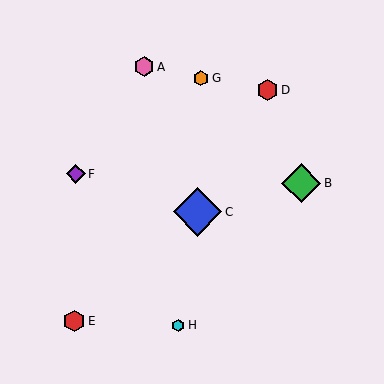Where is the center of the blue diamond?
The center of the blue diamond is at (197, 212).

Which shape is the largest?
The blue diamond (labeled C) is the largest.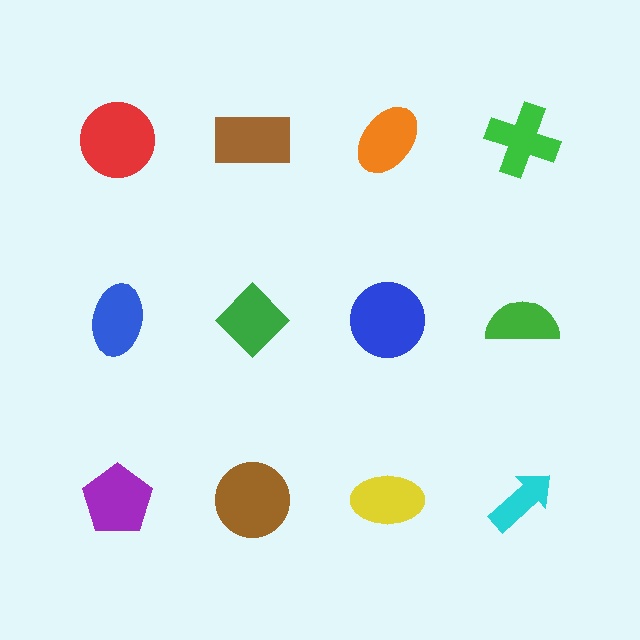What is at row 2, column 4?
A green semicircle.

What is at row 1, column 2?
A brown rectangle.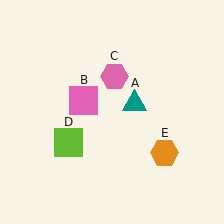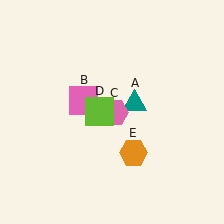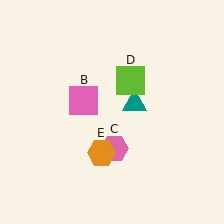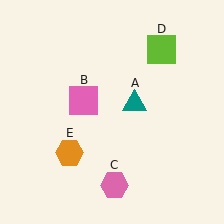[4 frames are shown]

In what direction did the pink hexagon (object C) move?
The pink hexagon (object C) moved down.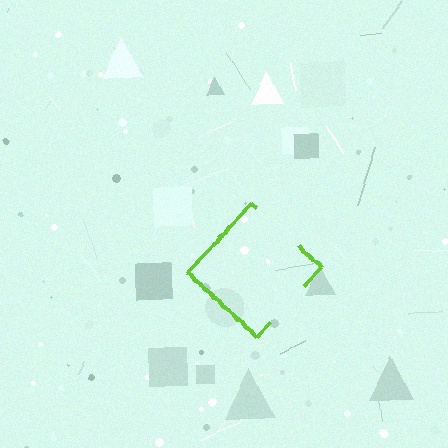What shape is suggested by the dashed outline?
The dashed outline suggests a diamond.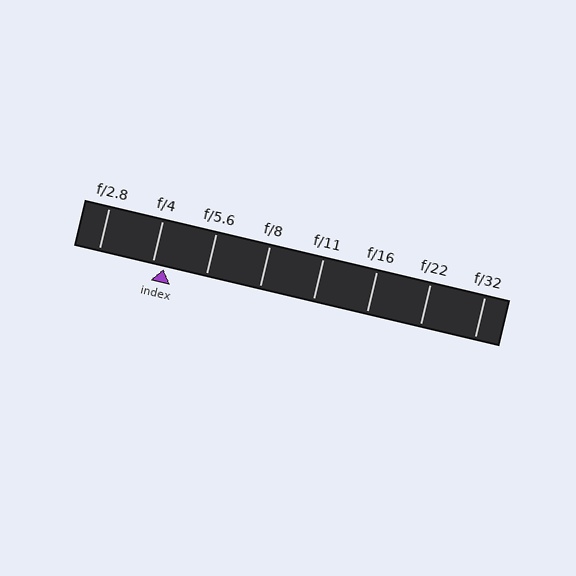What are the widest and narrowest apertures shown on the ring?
The widest aperture shown is f/2.8 and the narrowest is f/32.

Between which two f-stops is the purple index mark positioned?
The index mark is between f/4 and f/5.6.